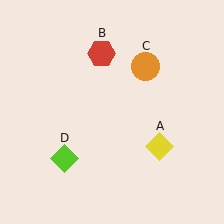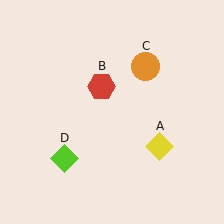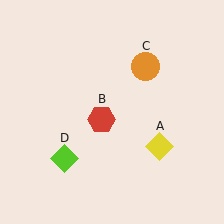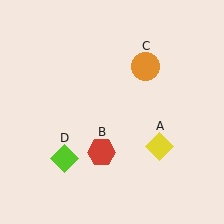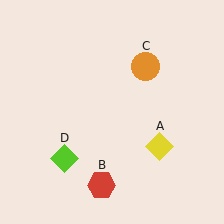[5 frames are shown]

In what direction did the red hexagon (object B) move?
The red hexagon (object B) moved down.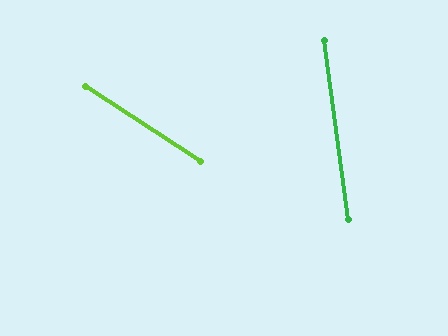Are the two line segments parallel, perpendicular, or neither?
Neither parallel nor perpendicular — they differ by about 49°.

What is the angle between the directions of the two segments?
Approximately 49 degrees.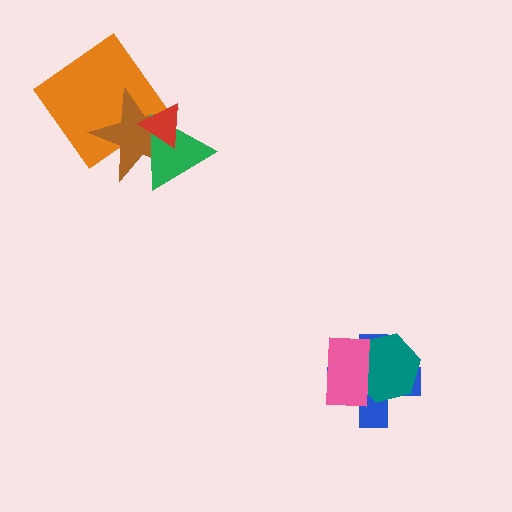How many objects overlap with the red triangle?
3 objects overlap with the red triangle.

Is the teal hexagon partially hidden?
Yes, it is partially covered by another shape.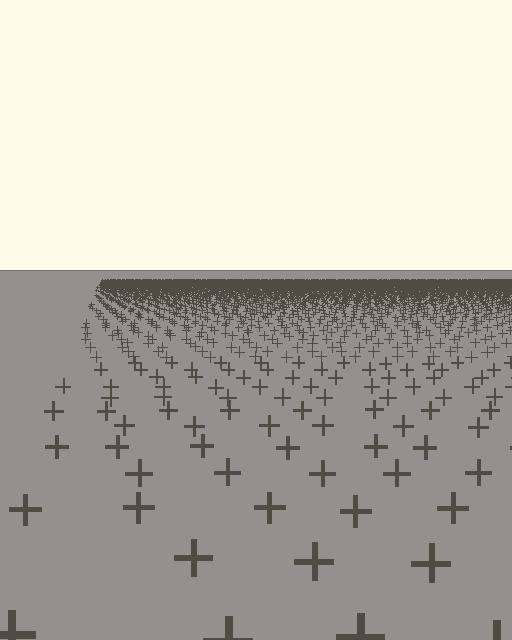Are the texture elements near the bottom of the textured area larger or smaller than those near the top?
Larger. Near the bottom, elements are closer to the viewer and appear at a bigger on-screen size.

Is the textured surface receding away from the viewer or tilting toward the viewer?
The surface is receding away from the viewer. Texture elements get smaller and denser toward the top.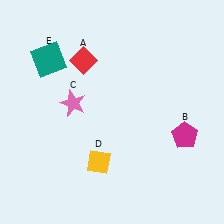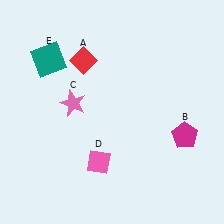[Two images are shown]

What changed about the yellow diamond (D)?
In Image 1, D is yellow. In Image 2, it changed to pink.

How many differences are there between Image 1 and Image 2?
There is 1 difference between the two images.